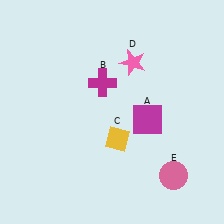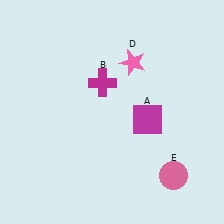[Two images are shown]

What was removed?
The yellow diamond (C) was removed in Image 2.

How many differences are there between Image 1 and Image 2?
There is 1 difference between the two images.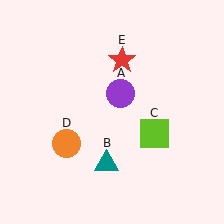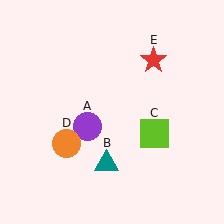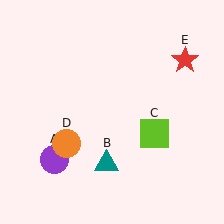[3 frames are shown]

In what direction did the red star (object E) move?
The red star (object E) moved right.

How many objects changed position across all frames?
2 objects changed position: purple circle (object A), red star (object E).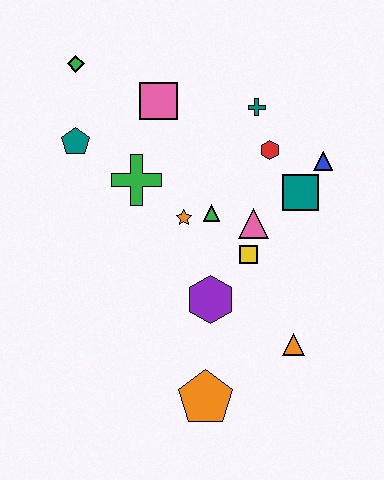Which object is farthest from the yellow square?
The green diamond is farthest from the yellow square.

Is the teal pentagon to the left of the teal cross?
Yes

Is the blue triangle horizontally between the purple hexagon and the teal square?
No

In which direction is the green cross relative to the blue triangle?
The green cross is to the left of the blue triangle.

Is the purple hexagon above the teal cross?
No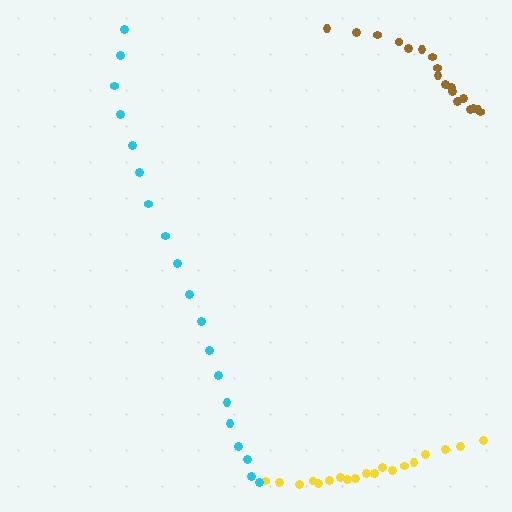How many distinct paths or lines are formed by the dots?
There are 3 distinct paths.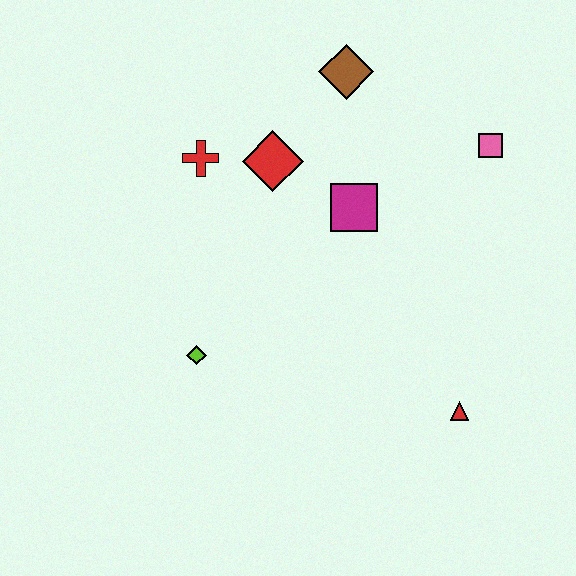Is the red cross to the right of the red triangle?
No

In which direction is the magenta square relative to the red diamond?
The magenta square is to the right of the red diamond.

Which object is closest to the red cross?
The red diamond is closest to the red cross.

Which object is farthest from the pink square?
The lime diamond is farthest from the pink square.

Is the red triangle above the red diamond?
No